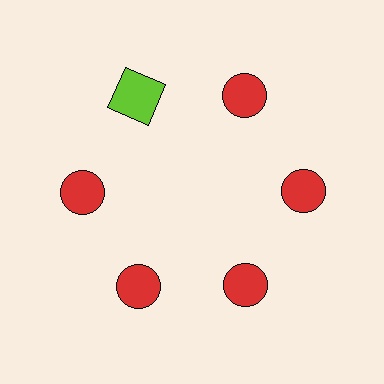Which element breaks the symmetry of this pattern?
The lime square at roughly the 11 o'clock position breaks the symmetry. All other shapes are red circles.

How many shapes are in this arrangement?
There are 6 shapes arranged in a ring pattern.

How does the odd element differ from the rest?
It differs in both color (lime instead of red) and shape (square instead of circle).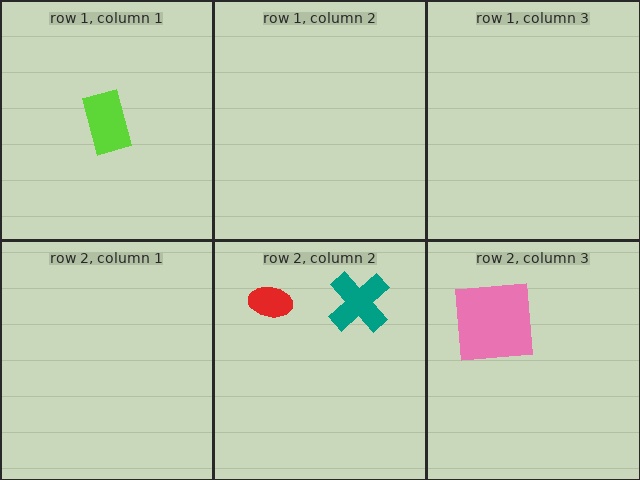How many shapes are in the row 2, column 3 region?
1.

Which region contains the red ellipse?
The row 2, column 2 region.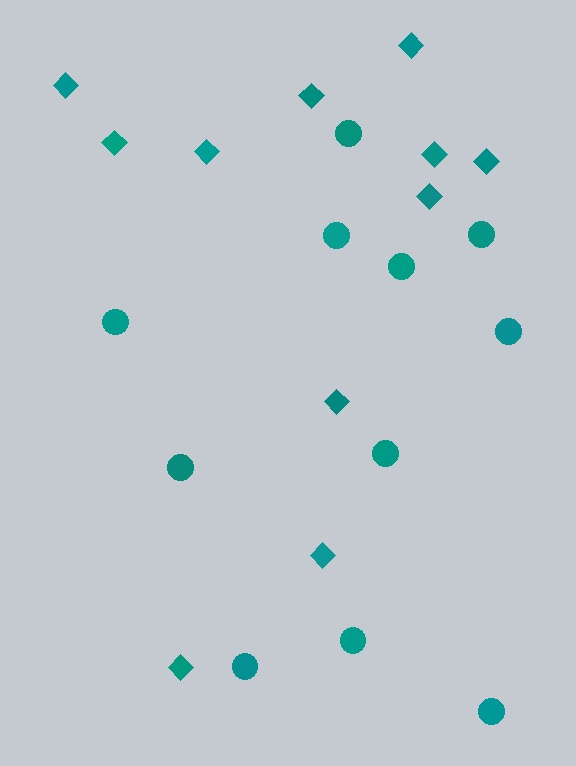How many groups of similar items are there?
There are 2 groups: one group of circles (11) and one group of diamonds (11).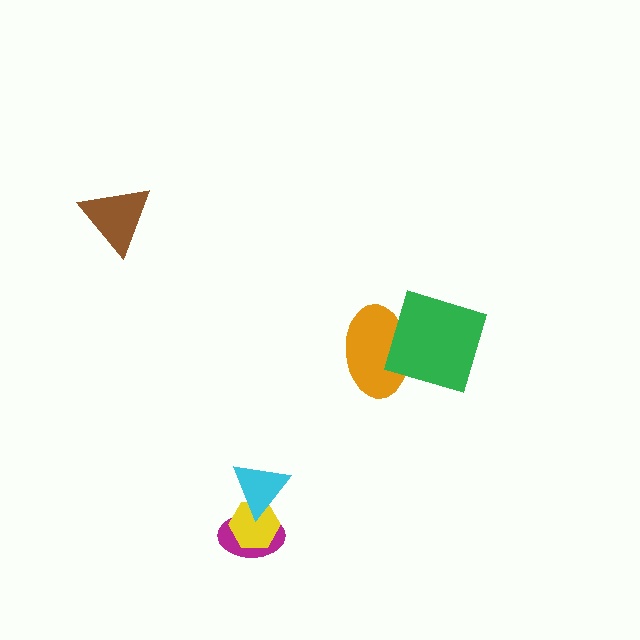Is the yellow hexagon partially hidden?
Yes, it is partially covered by another shape.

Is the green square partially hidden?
No, no other shape covers it.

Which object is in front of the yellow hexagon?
The cyan triangle is in front of the yellow hexagon.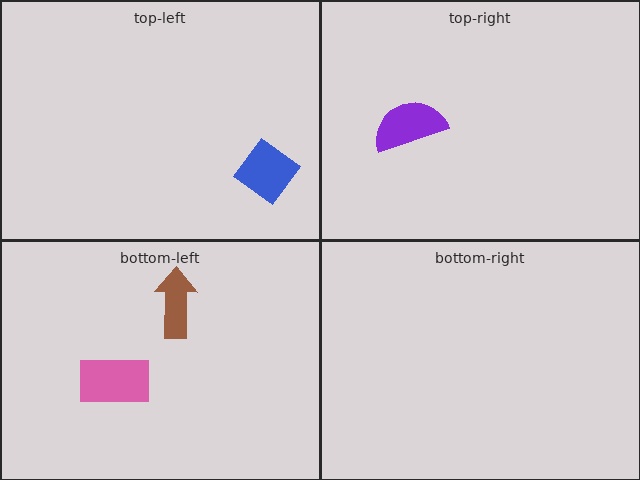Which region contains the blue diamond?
The top-left region.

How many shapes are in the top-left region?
1.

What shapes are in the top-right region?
The purple semicircle.